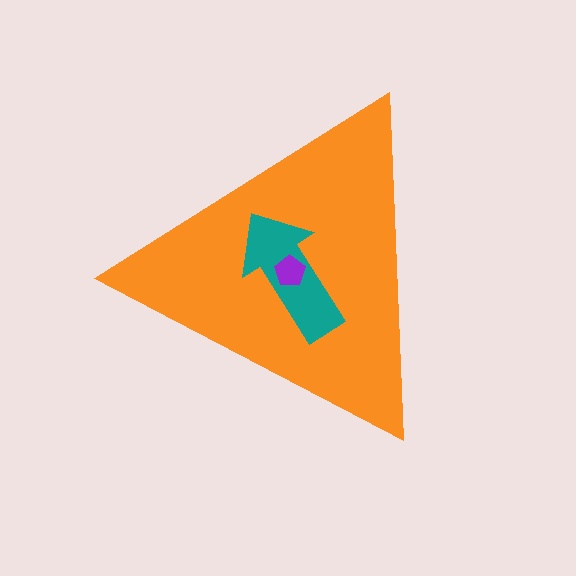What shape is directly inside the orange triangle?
The teal arrow.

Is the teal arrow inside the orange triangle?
Yes.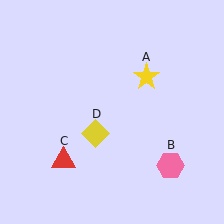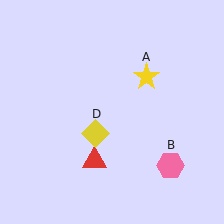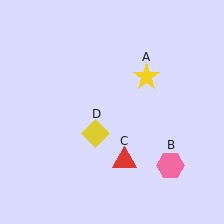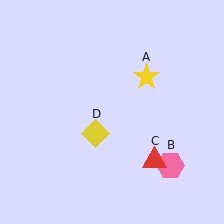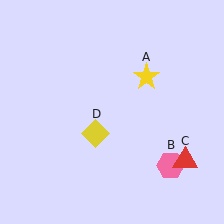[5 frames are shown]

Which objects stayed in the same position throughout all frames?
Yellow star (object A) and pink hexagon (object B) and yellow diamond (object D) remained stationary.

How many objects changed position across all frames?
1 object changed position: red triangle (object C).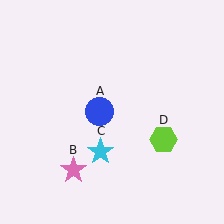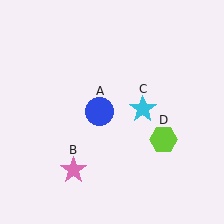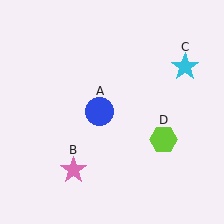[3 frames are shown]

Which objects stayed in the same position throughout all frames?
Blue circle (object A) and pink star (object B) and lime hexagon (object D) remained stationary.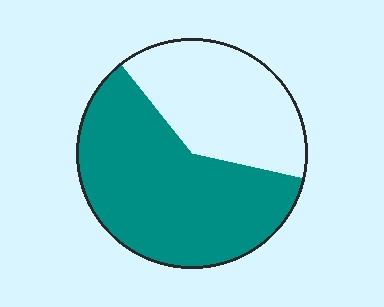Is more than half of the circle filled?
Yes.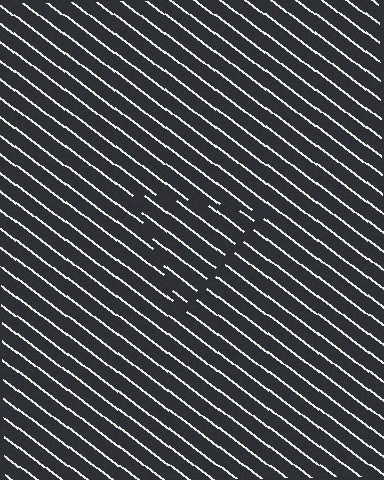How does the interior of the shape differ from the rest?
The interior of the shape contains the same grating, shifted by half a period — the contour is defined by the phase discontinuity where line-ends from the inner and outer gratings abut.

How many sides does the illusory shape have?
3 sides — the line-ends trace a triangle.